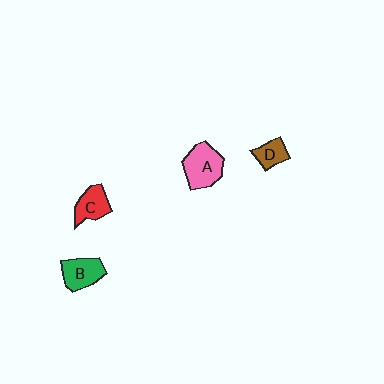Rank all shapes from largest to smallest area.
From largest to smallest: A (pink), B (green), C (red), D (brown).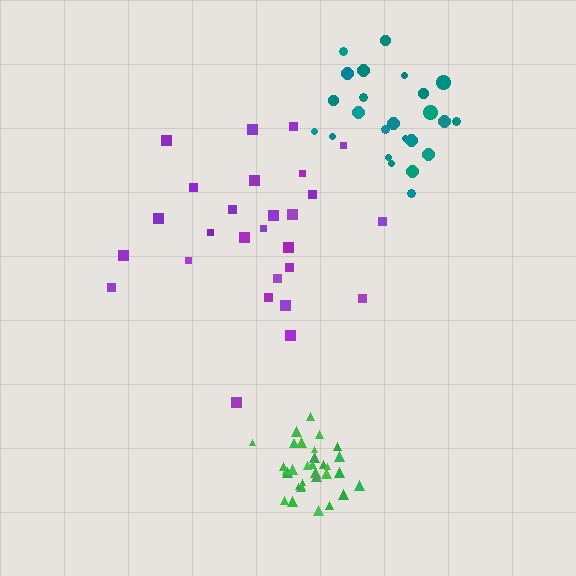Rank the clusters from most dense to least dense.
green, teal, purple.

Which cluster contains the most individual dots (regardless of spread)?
Green (33).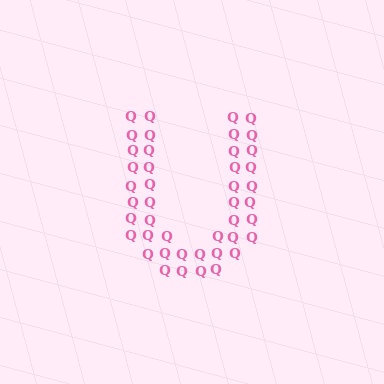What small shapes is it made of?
It is made of small letter Q's.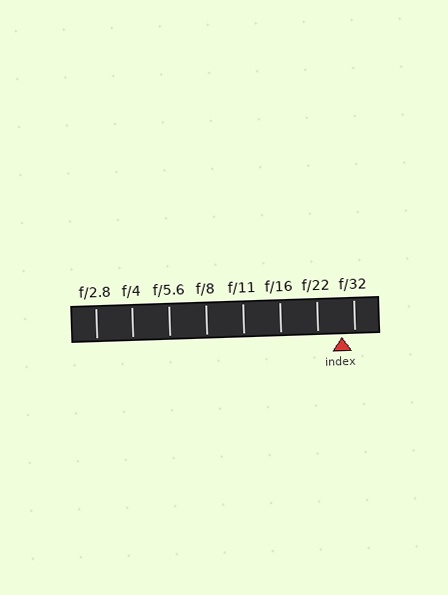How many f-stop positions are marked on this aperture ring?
There are 8 f-stop positions marked.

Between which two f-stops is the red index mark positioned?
The index mark is between f/22 and f/32.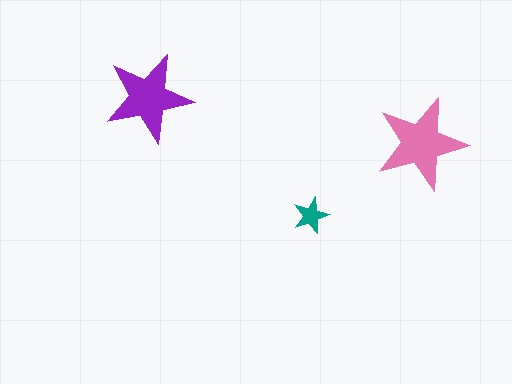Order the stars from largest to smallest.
the pink one, the purple one, the teal one.